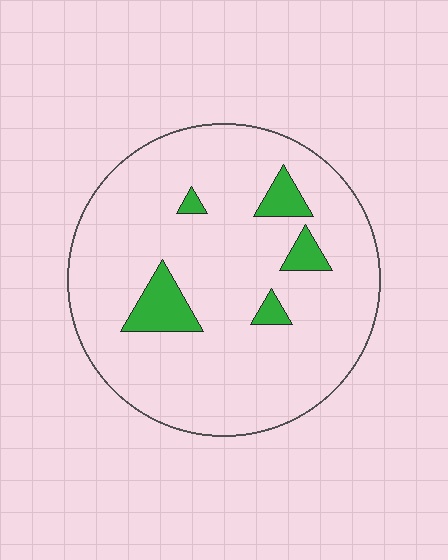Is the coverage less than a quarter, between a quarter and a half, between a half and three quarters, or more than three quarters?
Less than a quarter.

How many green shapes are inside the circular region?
5.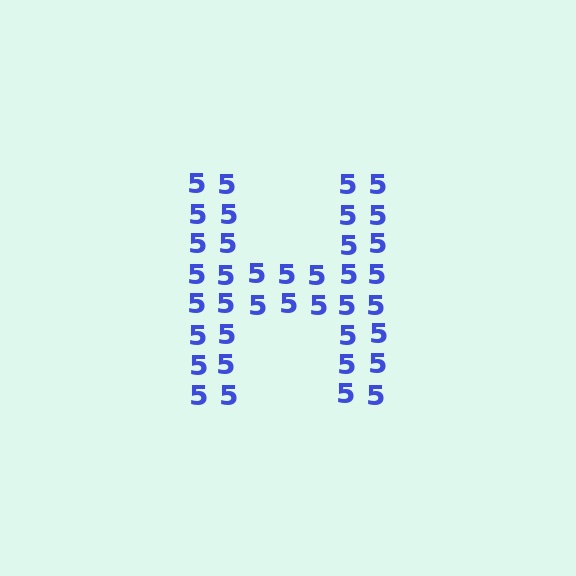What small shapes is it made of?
It is made of small digit 5's.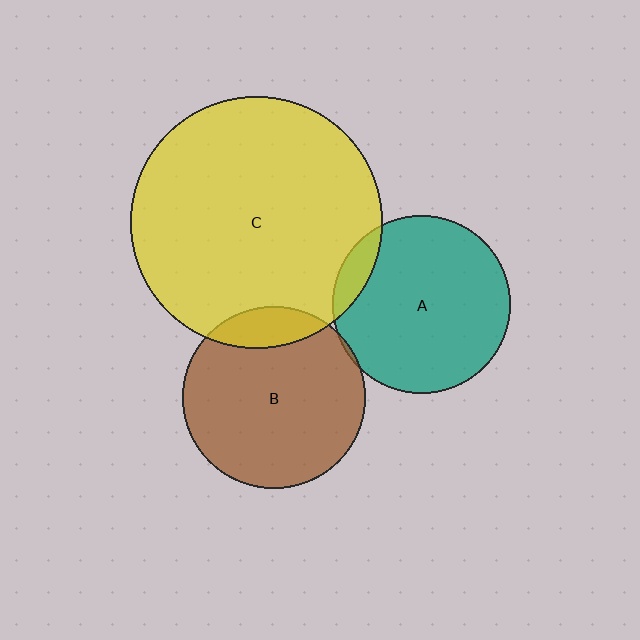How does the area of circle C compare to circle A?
Approximately 2.0 times.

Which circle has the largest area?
Circle C (yellow).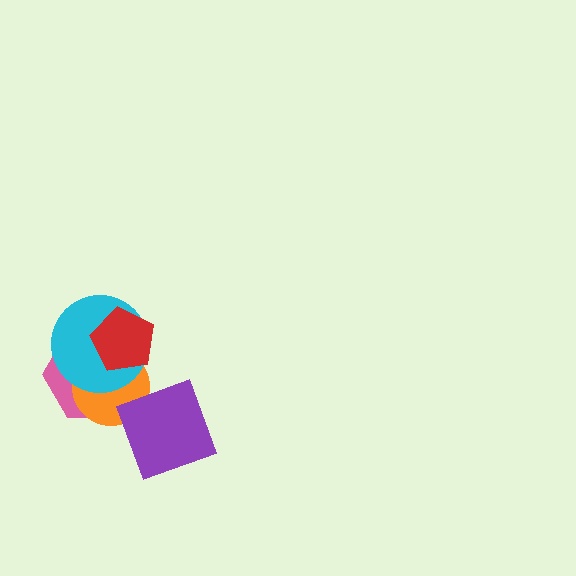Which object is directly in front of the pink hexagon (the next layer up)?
The orange circle is directly in front of the pink hexagon.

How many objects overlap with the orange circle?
3 objects overlap with the orange circle.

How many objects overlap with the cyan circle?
3 objects overlap with the cyan circle.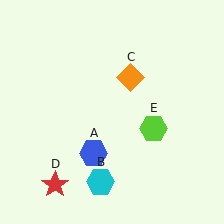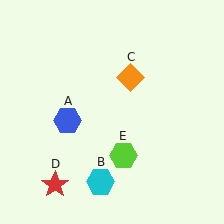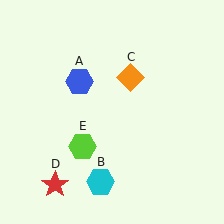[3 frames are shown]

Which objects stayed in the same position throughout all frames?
Cyan hexagon (object B) and orange diamond (object C) and red star (object D) remained stationary.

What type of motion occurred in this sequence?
The blue hexagon (object A), lime hexagon (object E) rotated clockwise around the center of the scene.